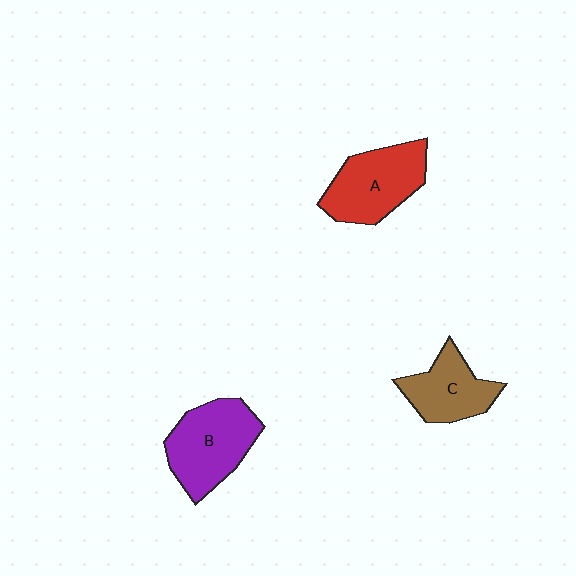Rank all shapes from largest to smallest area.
From largest to smallest: B (purple), A (red), C (brown).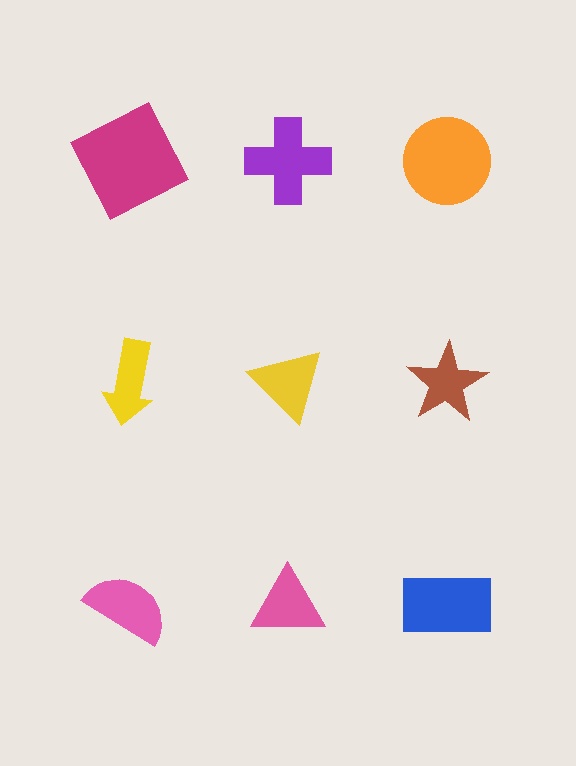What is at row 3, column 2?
A pink triangle.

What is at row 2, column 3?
A brown star.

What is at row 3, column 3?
A blue rectangle.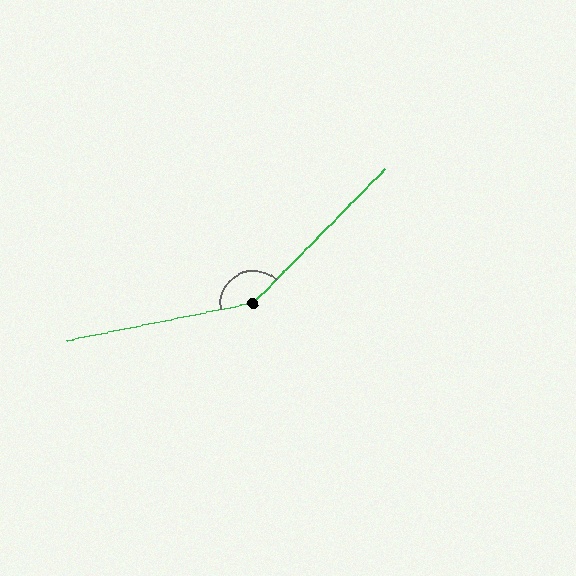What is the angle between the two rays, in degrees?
Approximately 146 degrees.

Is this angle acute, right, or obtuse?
It is obtuse.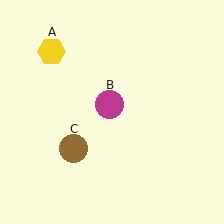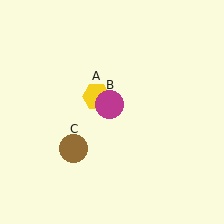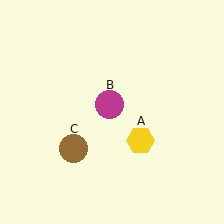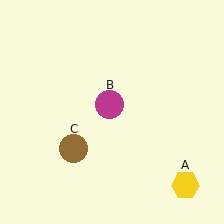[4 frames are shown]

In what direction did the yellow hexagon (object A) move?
The yellow hexagon (object A) moved down and to the right.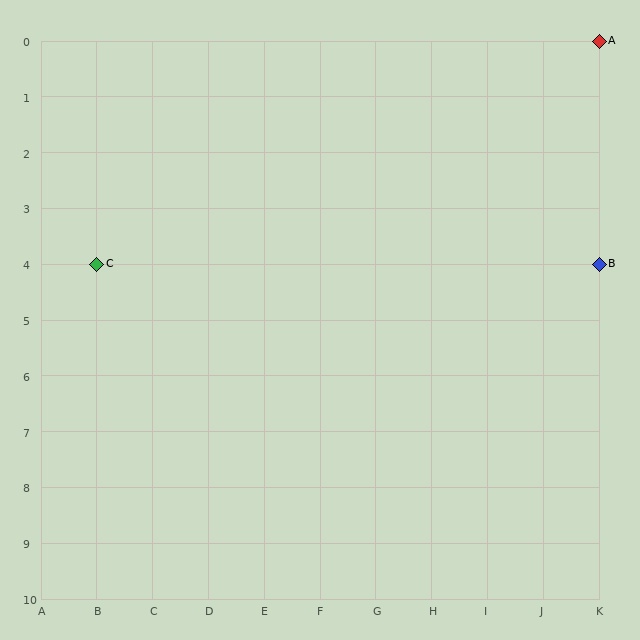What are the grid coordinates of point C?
Point C is at grid coordinates (B, 4).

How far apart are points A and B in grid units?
Points A and B are 4 rows apart.